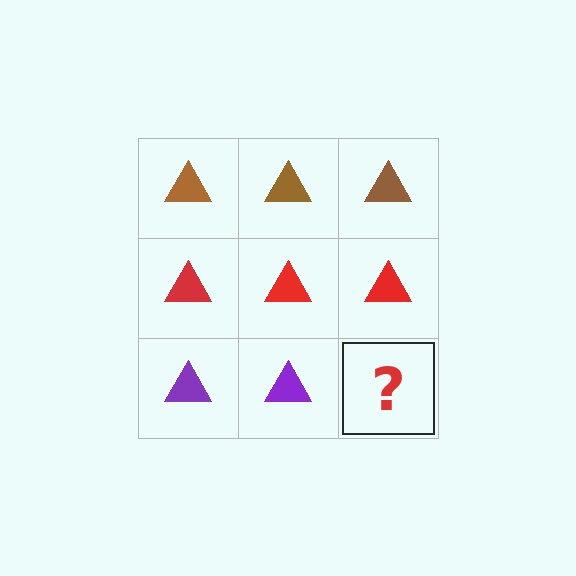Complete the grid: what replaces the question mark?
The question mark should be replaced with a purple triangle.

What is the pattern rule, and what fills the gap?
The rule is that each row has a consistent color. The gap should be filled with a purple triangle.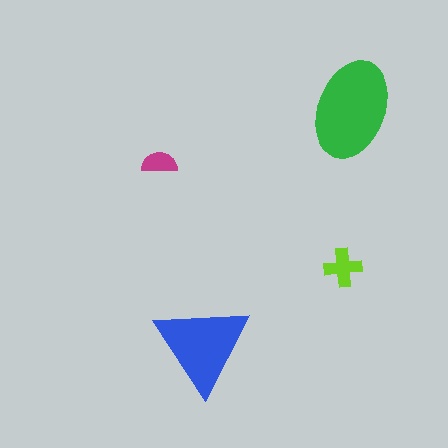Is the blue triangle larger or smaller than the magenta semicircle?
Larger.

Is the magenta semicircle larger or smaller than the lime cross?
Smaller.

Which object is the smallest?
The magenta semicircle.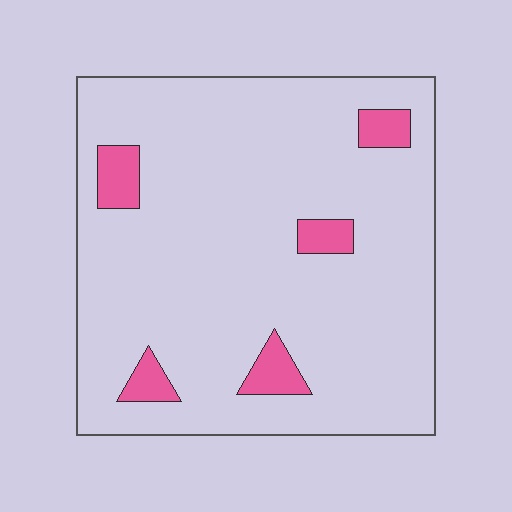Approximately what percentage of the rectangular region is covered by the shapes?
Approximately 10%.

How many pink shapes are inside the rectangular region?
5.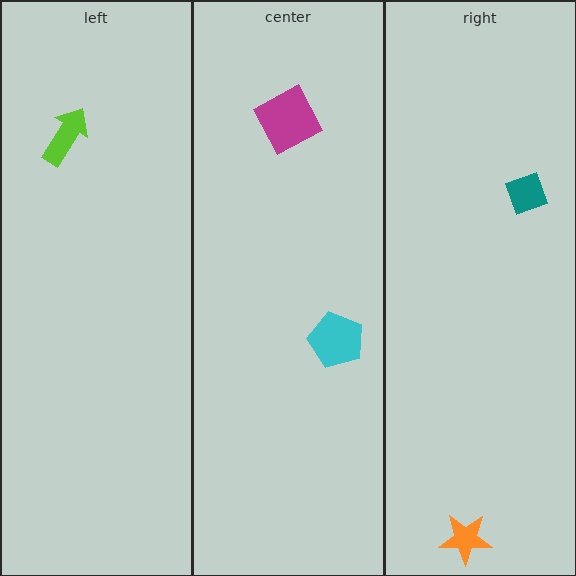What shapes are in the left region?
The lime arrow.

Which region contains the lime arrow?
The left region.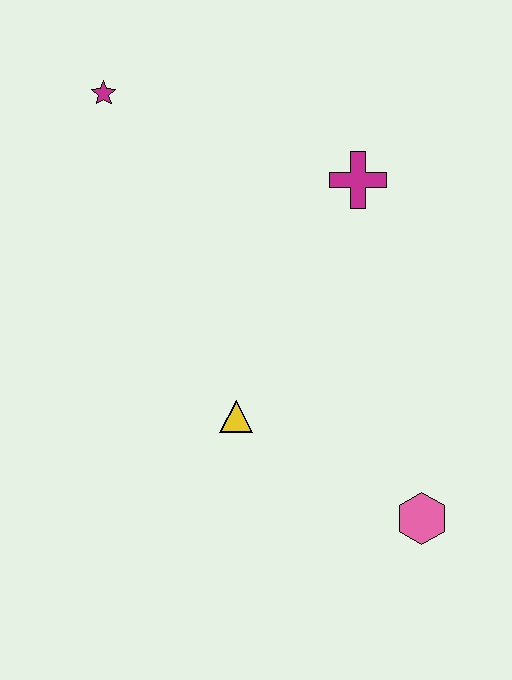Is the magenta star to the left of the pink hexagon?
Yes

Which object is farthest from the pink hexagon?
The magenta star is farthest from the pink hexagon.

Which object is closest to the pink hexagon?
The yellow triangle is closest to the pink hexagon.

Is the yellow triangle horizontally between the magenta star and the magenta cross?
Yes